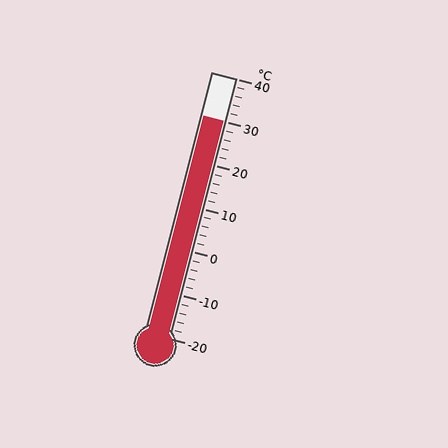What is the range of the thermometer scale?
The thermometer scale ranges from -20°C to 40°C.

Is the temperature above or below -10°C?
The temperature is above -10°C.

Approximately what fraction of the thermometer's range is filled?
The thermometer is filled to approximately 85% of its range.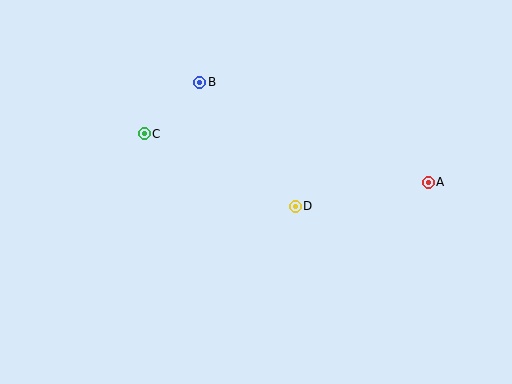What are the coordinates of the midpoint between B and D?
The midpoint between B and D is at (248, 144).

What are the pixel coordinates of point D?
Point D is at (295, 206).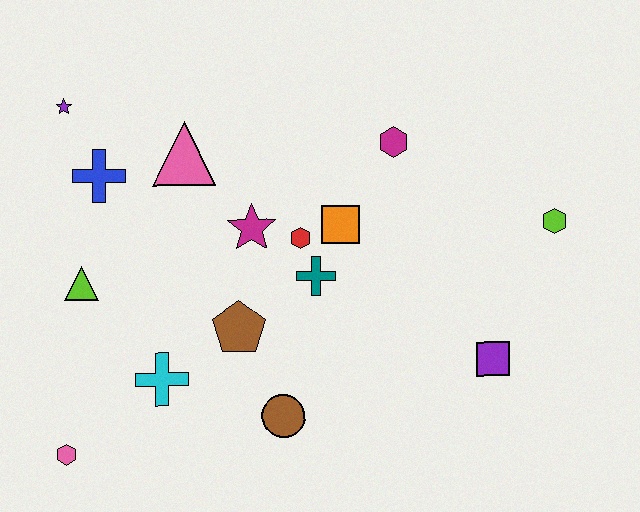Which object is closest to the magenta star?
The red hexagon is closest to the magenta star.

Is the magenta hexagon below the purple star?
Yes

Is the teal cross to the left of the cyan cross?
No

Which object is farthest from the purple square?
The purple star is farthest from the purple square.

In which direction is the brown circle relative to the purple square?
The brown circle is to the left of the purple square.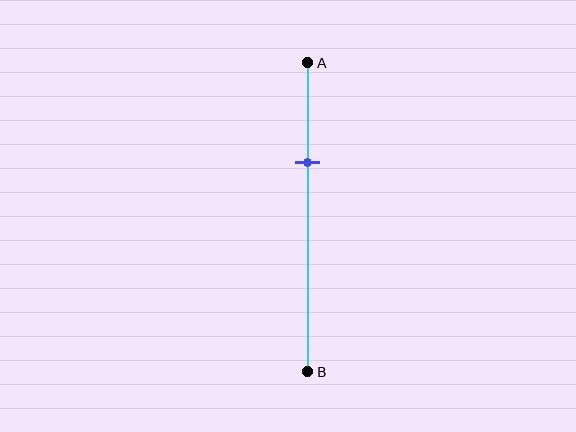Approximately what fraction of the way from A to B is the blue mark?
The blue mark is approximately 30% of the way from A to B.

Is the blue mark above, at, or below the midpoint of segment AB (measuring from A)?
The blue mark is above the midpoint of segment AB.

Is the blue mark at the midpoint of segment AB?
No, the mark is at about 30% from A, not at the 50% midpoint.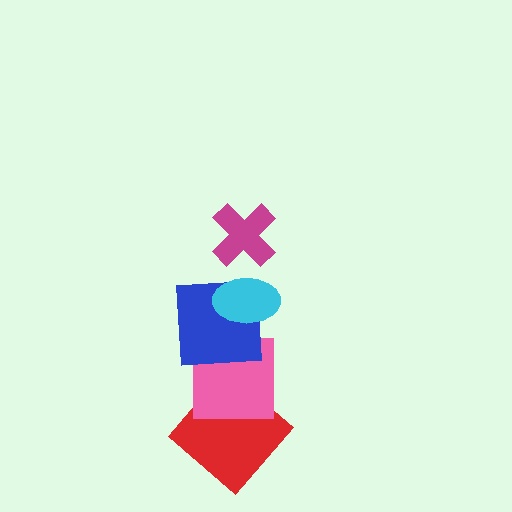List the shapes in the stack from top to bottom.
From top to bottom: the magenta cross, the cyan ellipse, the blue square, the pink square, the red diamond.